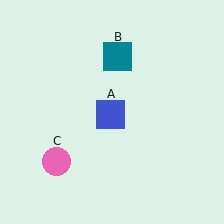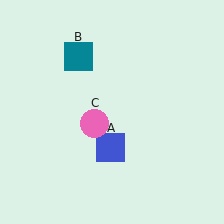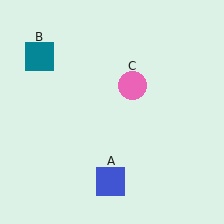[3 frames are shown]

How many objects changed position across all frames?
3 objects changed position: blue square (object A), teal square (object B), pink circle (object C).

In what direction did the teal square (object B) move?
The teal square (object B) moved left.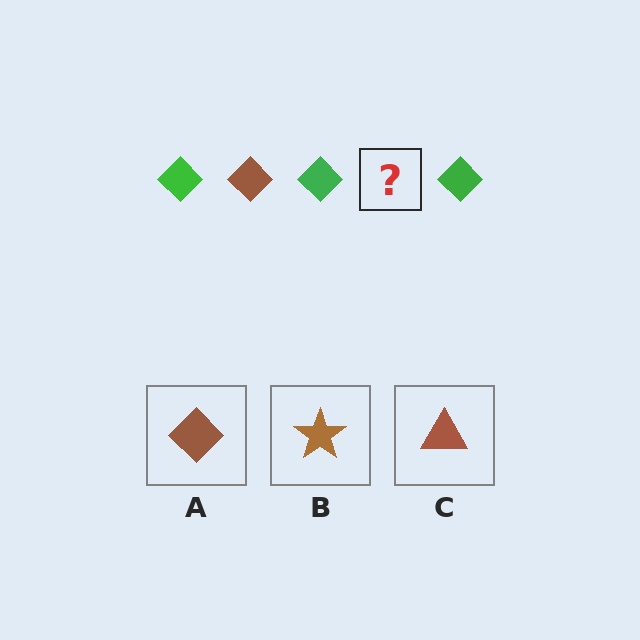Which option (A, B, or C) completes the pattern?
A.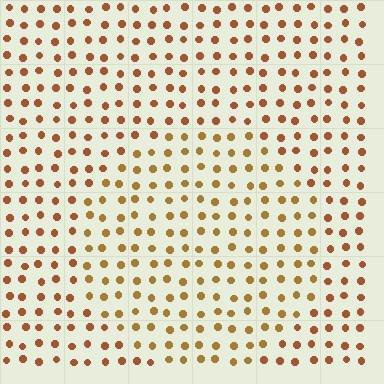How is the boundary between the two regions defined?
The boundary is defined purely by a slight shift in hue (about 21 degrees). Spacing, size, and orientation are identical on both sides.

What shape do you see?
I see a circle.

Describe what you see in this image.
The image is filled with small brown elements in a uniform arrangement. A circle-shaped region is visible where the elements are tinted to a slightly different hue, forming a subtle color boundary.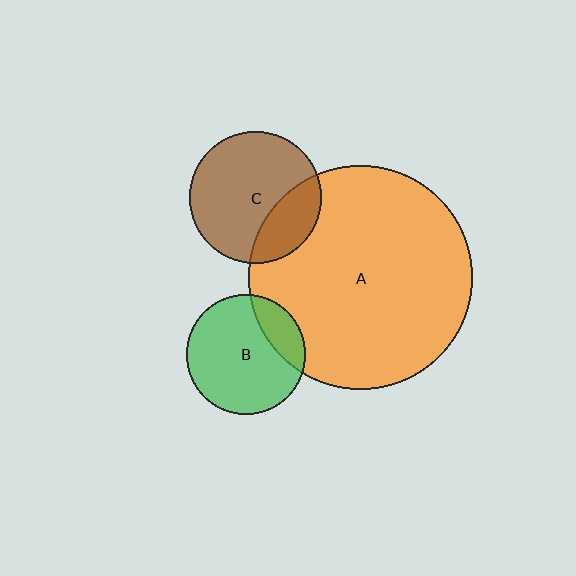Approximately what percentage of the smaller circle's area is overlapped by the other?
Approximately 20%.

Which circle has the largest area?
Circle A (orange).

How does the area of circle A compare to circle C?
Approximately 2.9 times.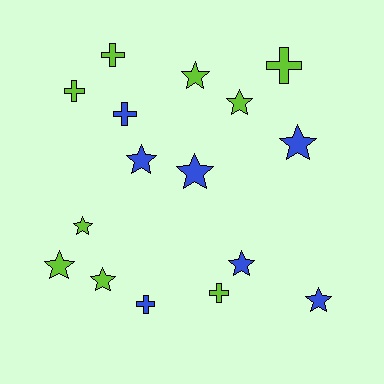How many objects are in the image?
There are 16 objects.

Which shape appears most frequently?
Star, with 10 objects.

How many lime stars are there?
There are 5 lime stars.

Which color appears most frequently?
Lime, with 9 objects.